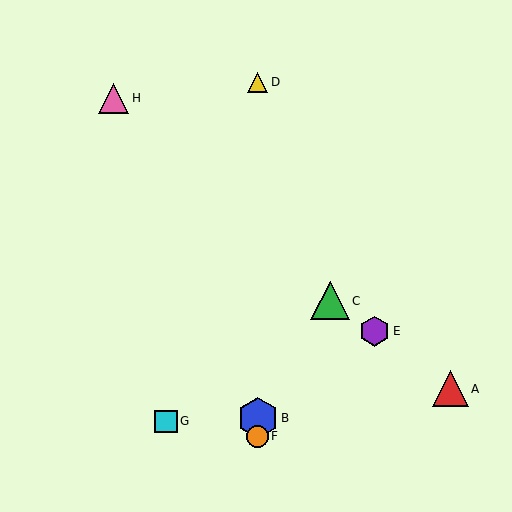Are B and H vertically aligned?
No, B is at x≈258 and H is at x≈114.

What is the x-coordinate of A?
Object A is at x≈450.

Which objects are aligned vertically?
Objects B, D, F are aligned vertically.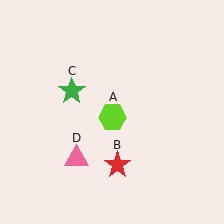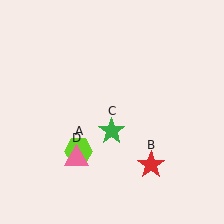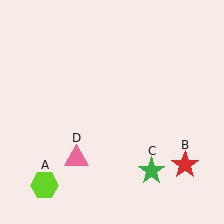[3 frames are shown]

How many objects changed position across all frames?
3 objects changed position: lime hexagon (object A), red star (object B), green star (object C).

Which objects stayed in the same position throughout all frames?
Pink triangle (object D) remained stationary.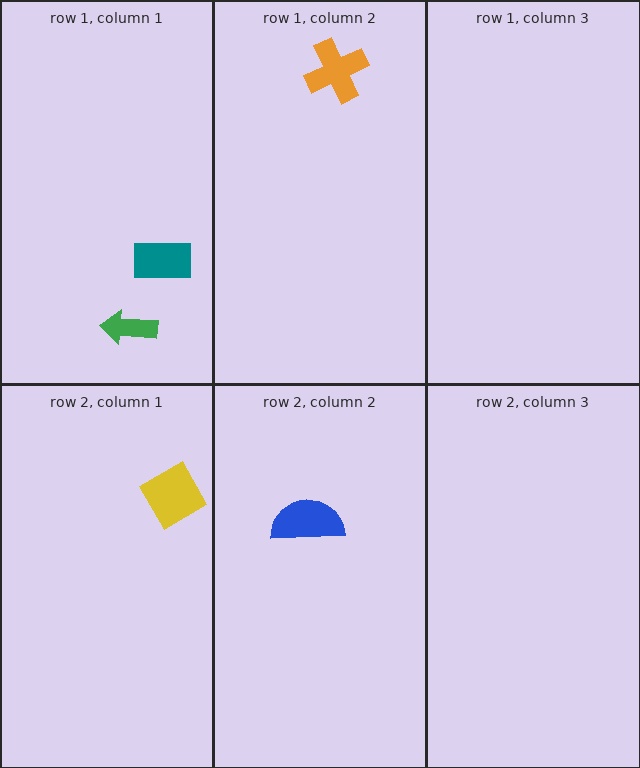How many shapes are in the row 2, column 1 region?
1.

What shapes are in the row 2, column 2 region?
The blue semicircle.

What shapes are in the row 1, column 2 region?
The orange cross.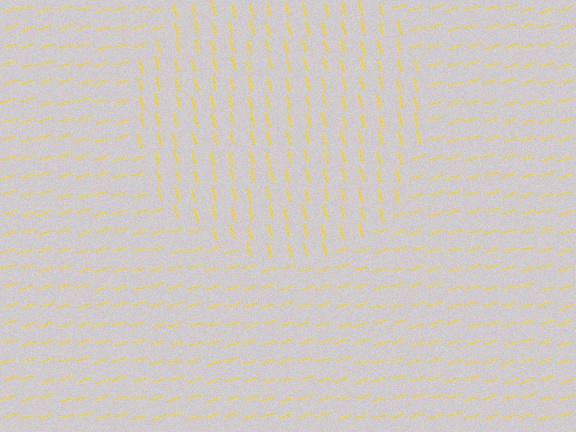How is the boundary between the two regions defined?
The boundary is defined purely by a change in line orientation (approximately 87 degrees difference). All lines are the same color and thickness.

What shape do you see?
I see a circle.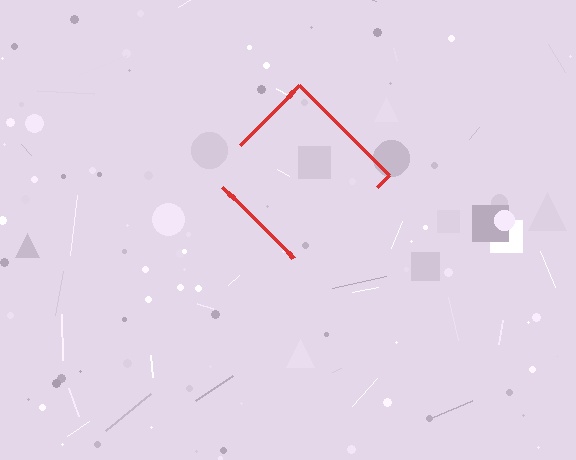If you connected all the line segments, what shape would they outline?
They would outline a diamond.